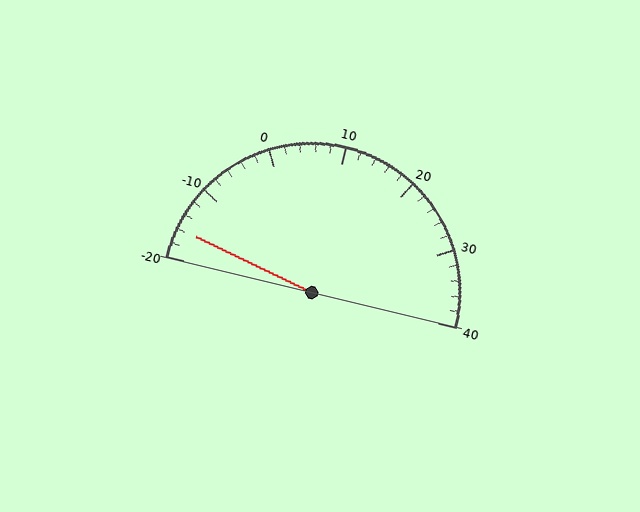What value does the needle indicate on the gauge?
The needle indicates approximately -16.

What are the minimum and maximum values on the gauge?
The gauge ranges from -20 to 40.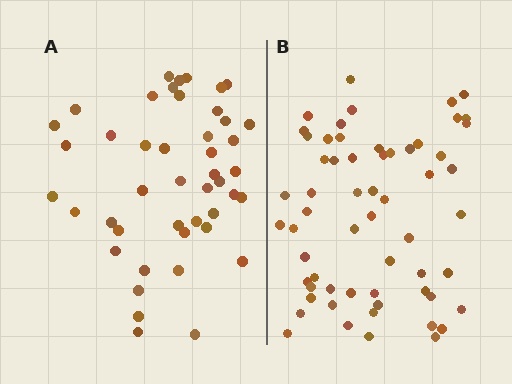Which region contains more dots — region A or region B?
Region B (the right region) has more dots.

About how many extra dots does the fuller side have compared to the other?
Region B has approximately 15 more dots than region A.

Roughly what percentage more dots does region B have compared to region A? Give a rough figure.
About 35% more.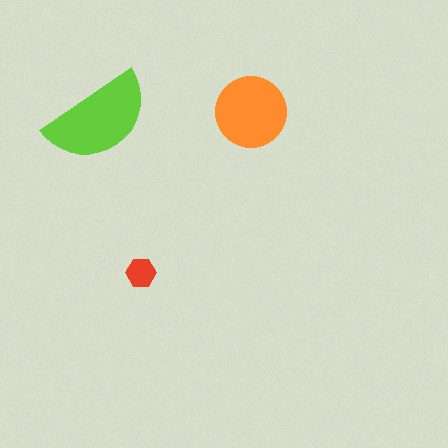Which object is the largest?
The lime semicircle.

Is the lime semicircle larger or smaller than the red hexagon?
Larger.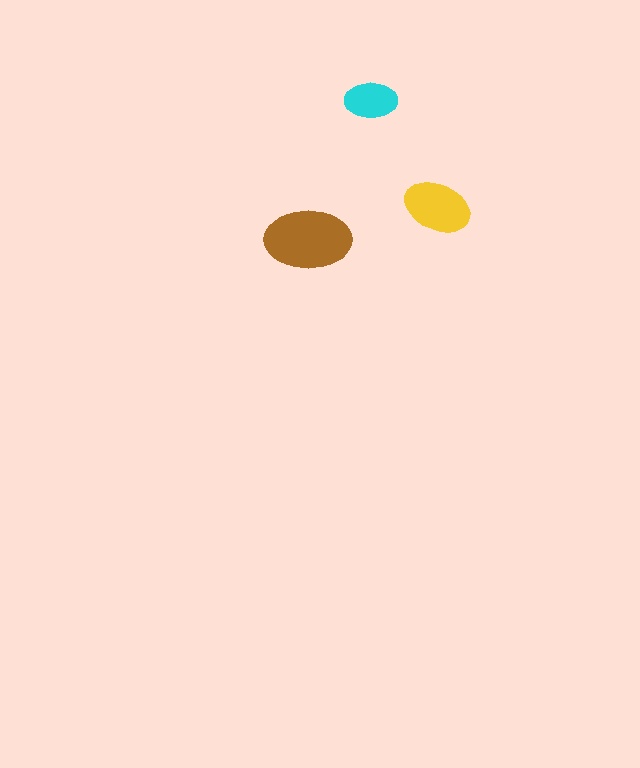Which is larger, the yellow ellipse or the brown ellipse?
The brown one.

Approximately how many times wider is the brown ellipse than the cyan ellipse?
About 1.5 times wider.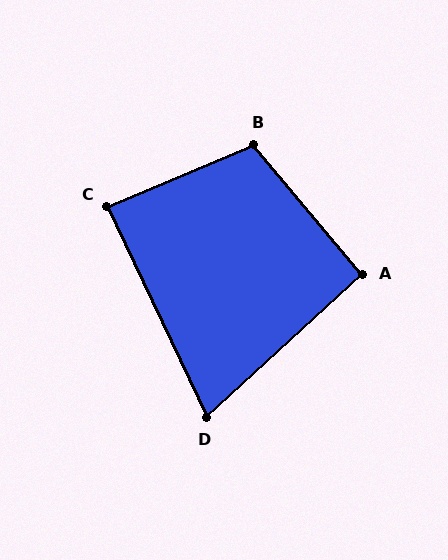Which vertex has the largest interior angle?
B, at approximately 107 degrees.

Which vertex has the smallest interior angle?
D, at approximately 73 degrees.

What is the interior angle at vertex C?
Approximately 87 degrees (approximately right).